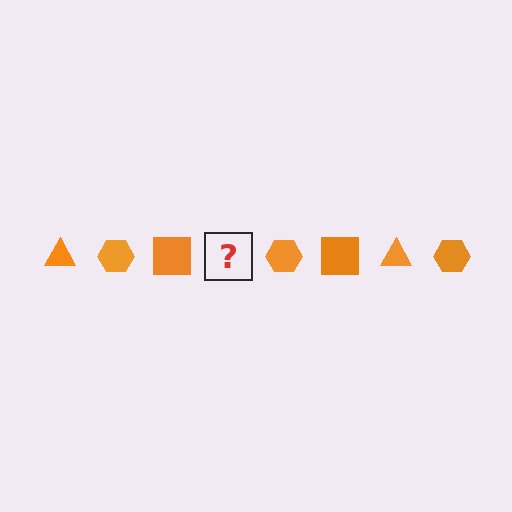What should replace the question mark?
The question mark should be replaced with an orange triangle.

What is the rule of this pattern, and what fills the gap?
The rule is that the pattern cycles through triangle, hexagon, square shapes in orange. The gap should be filled with an orange triangle.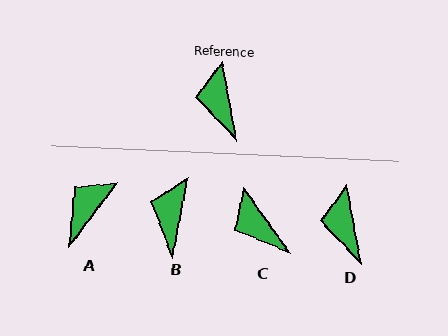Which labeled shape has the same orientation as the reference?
D.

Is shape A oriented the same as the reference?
No, it is off by about 48 degrees.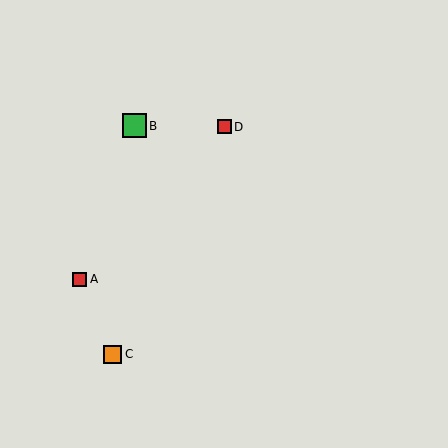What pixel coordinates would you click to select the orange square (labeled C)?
Click at (112, 354) to select the orange square C.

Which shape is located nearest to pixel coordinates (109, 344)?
The orange square (labeled C) at (112, 354) is nearest to that location.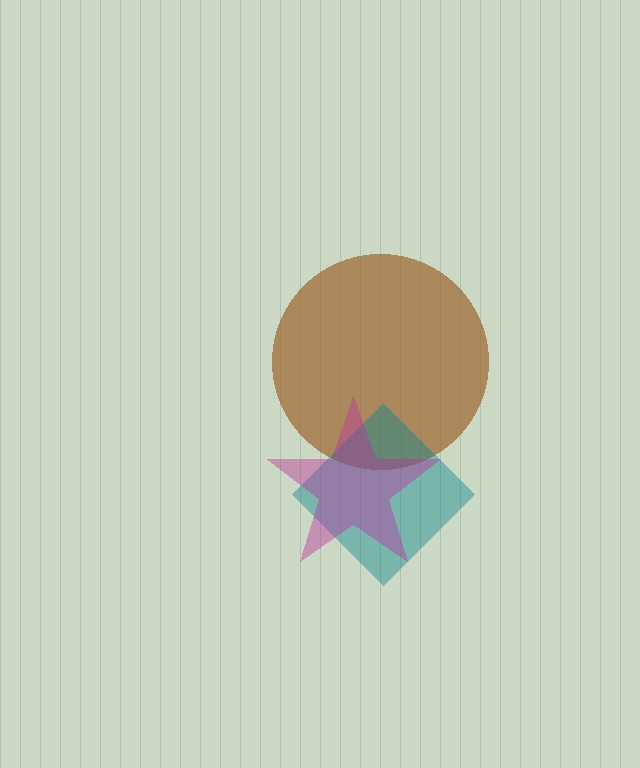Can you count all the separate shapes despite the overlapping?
Yes, there are 3 separate shapes.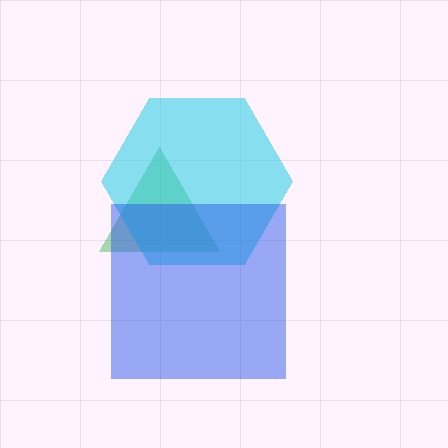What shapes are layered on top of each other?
The layered shapes are: a green triangle, a cyan hexagon, a blue square.